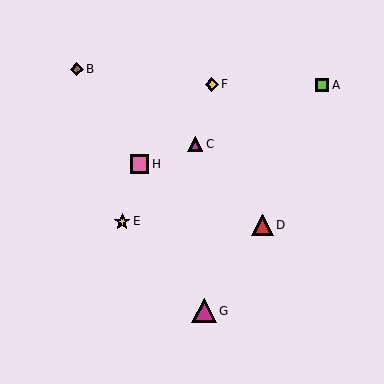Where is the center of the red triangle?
The center of the red triangle is at (262, 225).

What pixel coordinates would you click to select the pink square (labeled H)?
Click at (140, 164) to select the pink square H.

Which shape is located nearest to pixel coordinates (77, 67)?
The brown diamond (labeled B) at (77, 69) is nearest to that location.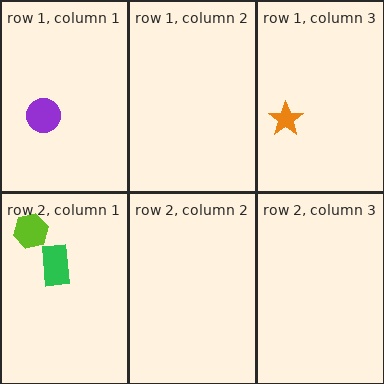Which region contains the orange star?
The row 1, column 3 region.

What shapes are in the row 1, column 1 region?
The purple circle.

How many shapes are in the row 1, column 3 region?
1.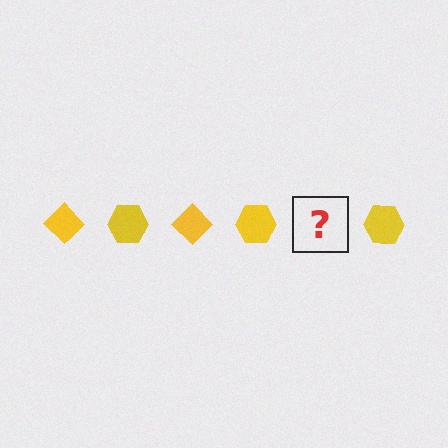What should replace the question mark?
The question mark should be replaced with a yellow diamond.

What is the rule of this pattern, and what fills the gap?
The rule is that the pattern cycles through diamond, hexagon shapes in yellow. The gap should be filled with a yellow diamond.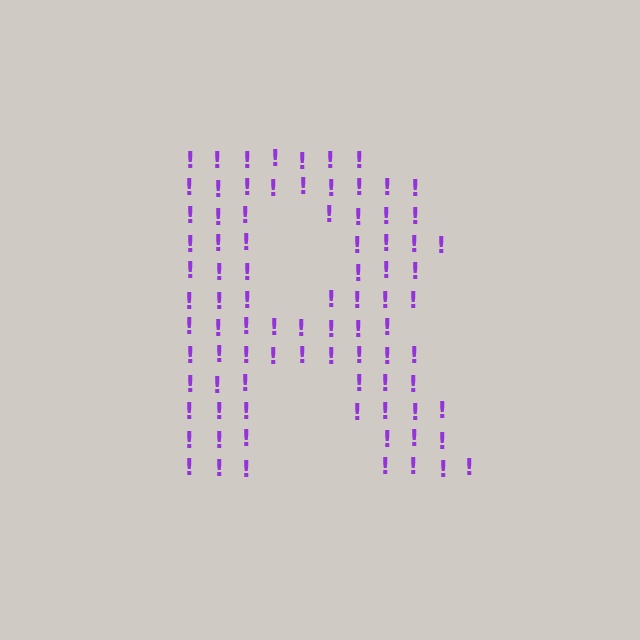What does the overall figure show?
The overall figure shows the letter R.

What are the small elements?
The small elements are exclamation marks.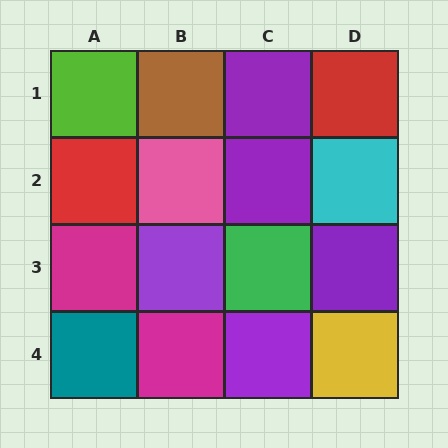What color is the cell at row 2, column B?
Pink.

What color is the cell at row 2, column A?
Red.